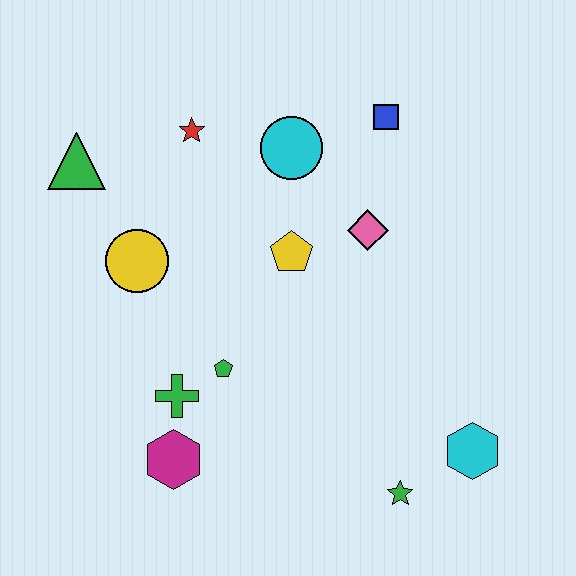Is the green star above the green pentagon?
No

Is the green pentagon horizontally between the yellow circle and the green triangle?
No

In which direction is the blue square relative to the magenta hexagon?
The blue square is above the magenta hexagon.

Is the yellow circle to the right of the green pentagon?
No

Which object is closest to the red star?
The cyan circle is closest to the red star.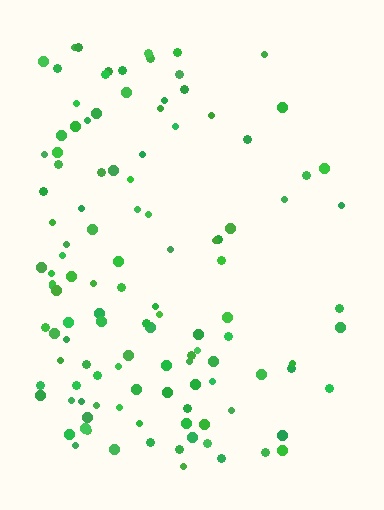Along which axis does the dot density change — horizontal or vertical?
Horizontal.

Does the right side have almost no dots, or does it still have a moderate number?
Still a moderate number, just noticeably fewer than the left.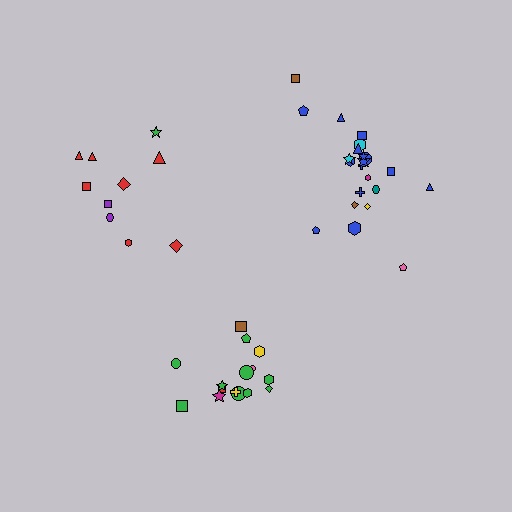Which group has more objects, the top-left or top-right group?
The top-right group.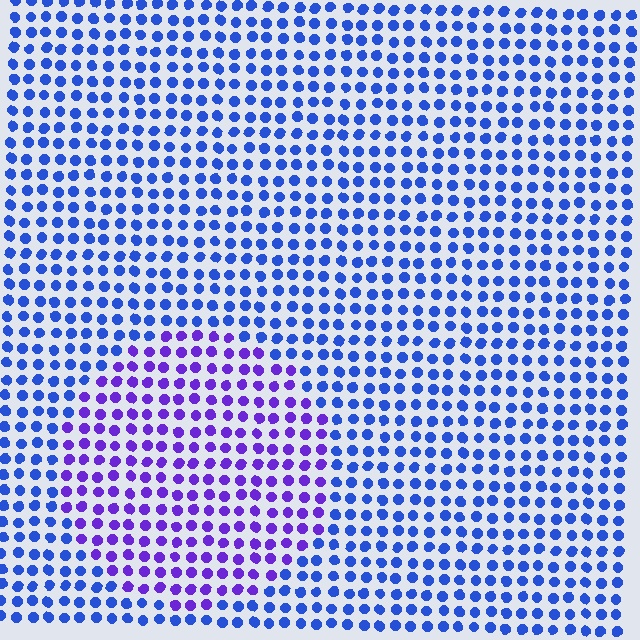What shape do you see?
I see a circle.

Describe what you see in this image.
The image is filled with small blue elements in a uniform arrangement. A circle-shaped region is visible where the elements are tinted to a slightly different hue, forming a subtle color boundary.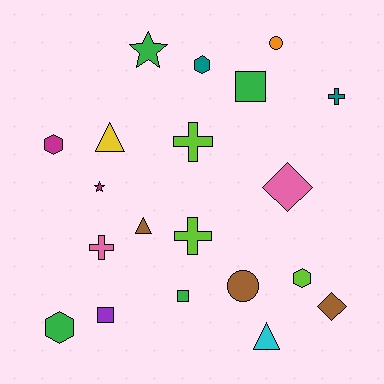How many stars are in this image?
There are 2 stars.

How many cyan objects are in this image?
There is 1 cyan object.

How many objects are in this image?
There are 20 objects.